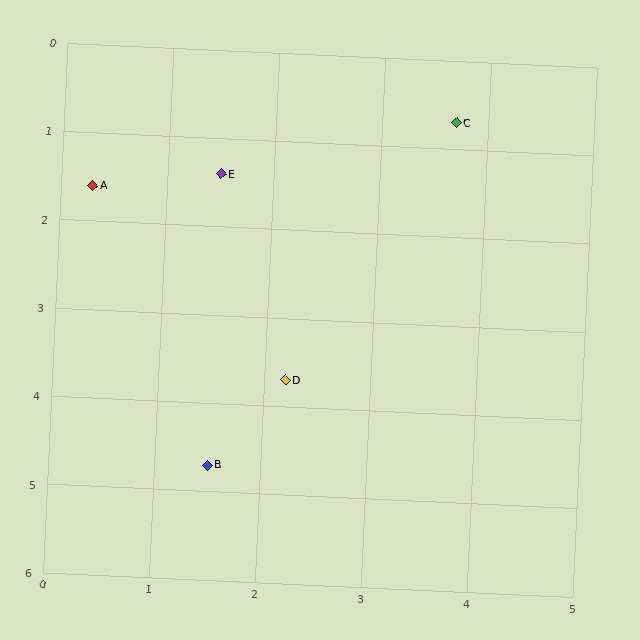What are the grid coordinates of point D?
Point D is at approximately (2.2, 3.7).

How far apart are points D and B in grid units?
Points D and B are about 1.2 grid units apart.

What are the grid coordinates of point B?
Point B is at approximately (1.5, 4.7).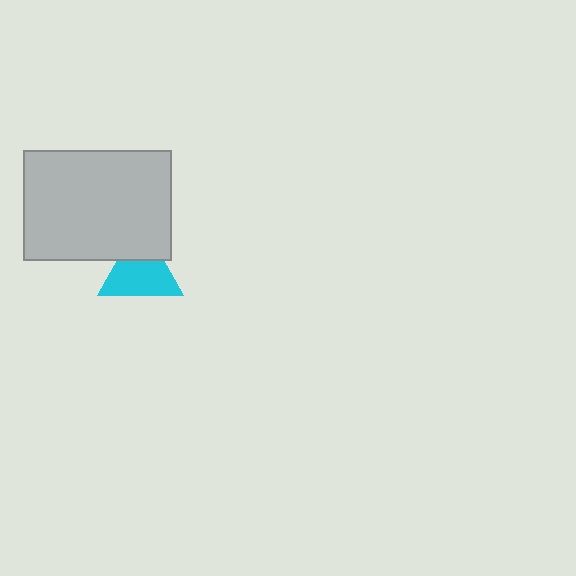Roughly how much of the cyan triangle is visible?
Most of it is visible (roughly 69%).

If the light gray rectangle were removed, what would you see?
You would see the complete cyan triangle.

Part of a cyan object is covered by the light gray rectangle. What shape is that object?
It is a triangle.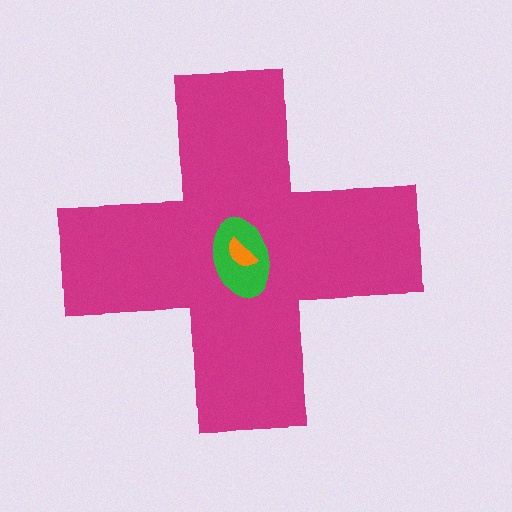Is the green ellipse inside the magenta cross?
Yes.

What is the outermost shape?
The magenta cross.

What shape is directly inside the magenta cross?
The green ellipse.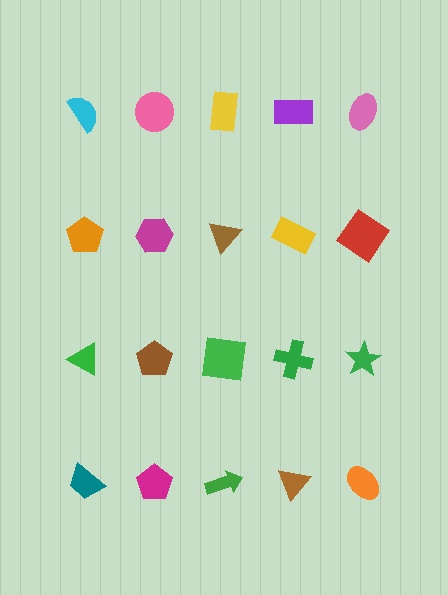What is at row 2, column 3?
A brown triangle.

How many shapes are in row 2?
5 shapes.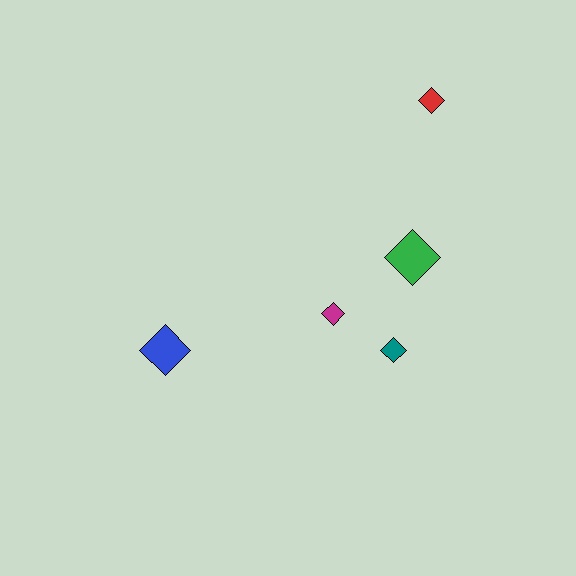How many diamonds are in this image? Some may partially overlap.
There are 5 diamonds.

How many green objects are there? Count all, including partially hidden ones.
There is 1 green object.